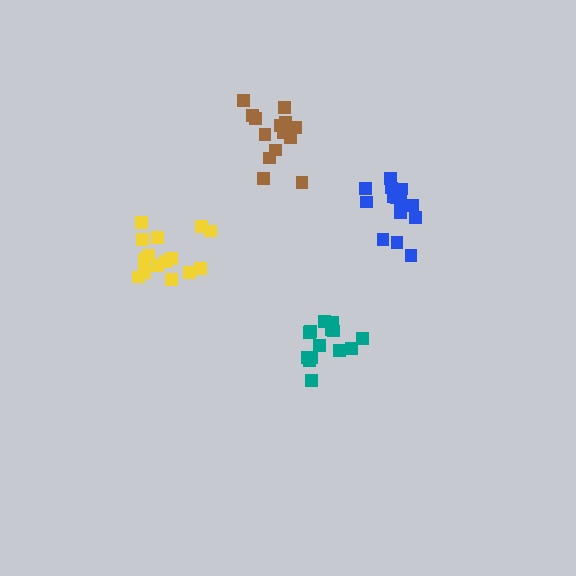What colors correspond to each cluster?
The clusters are colored: blue, brown, yellow, teal.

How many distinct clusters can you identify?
There are 4 distinct clusters.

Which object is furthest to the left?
The yellow cluster is leftmost.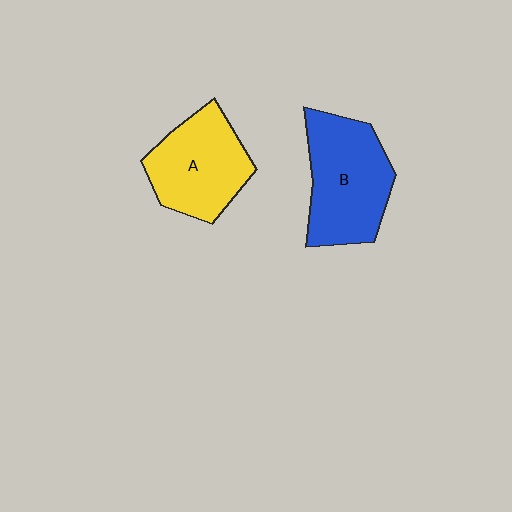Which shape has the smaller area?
Shape A (yellow).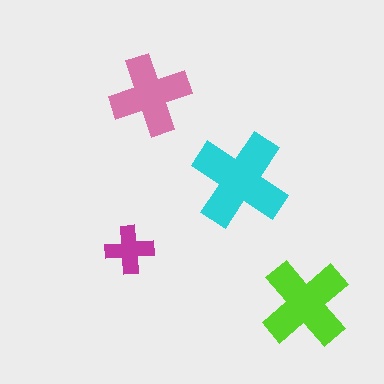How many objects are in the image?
There are 4 objects in the image.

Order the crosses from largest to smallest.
the cyan one, the lime one, the pink one, the magenta one.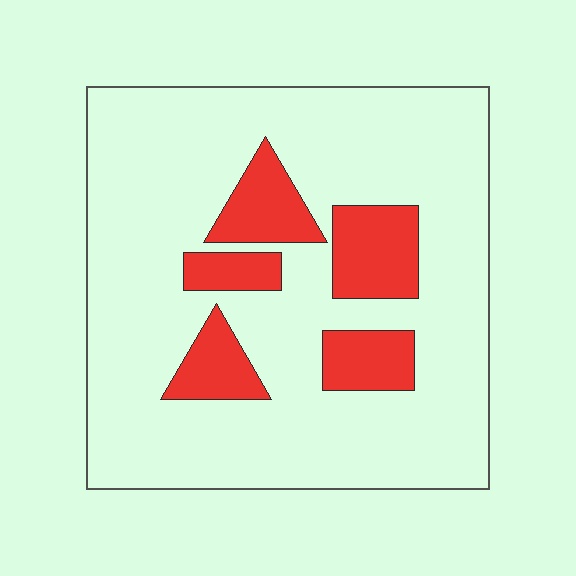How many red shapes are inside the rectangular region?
5.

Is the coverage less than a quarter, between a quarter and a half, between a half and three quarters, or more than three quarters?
Less than a quarter.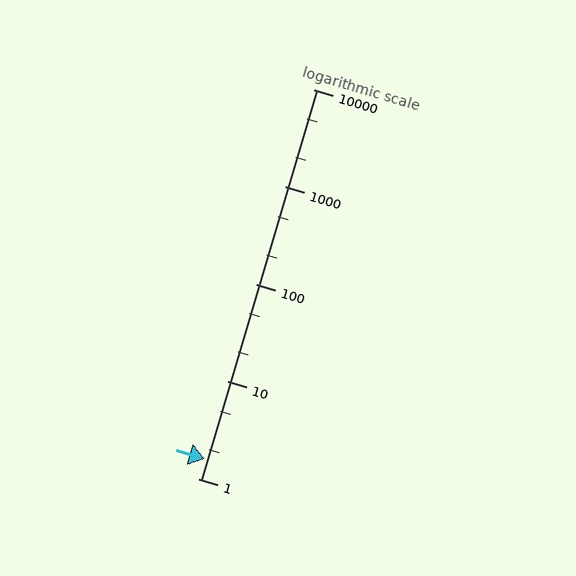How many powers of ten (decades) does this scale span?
The scale spans 4 decades, from 1 to 10000.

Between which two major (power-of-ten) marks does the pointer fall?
The pointer is between 1 and 10.